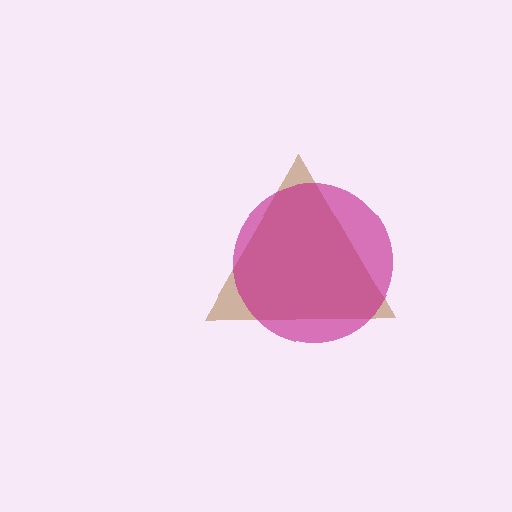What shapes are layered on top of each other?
The layered shapes are: a brown triangle, a magenta circle.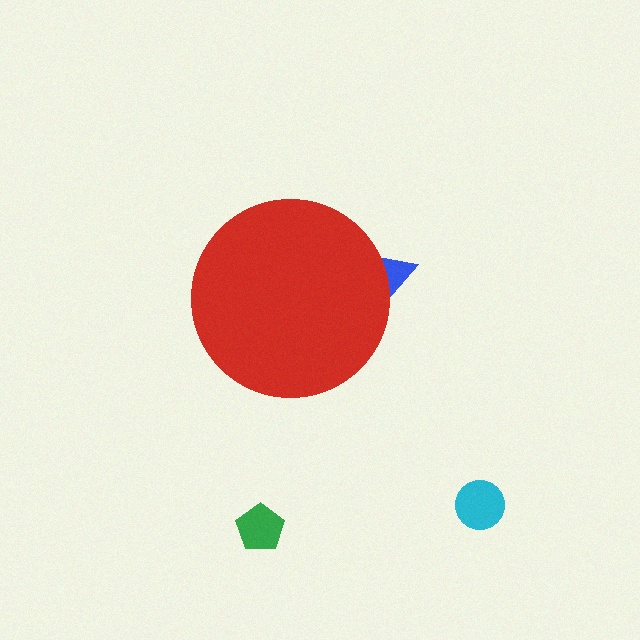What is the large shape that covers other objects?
A red circle.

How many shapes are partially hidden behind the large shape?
1 shape is partially hidden.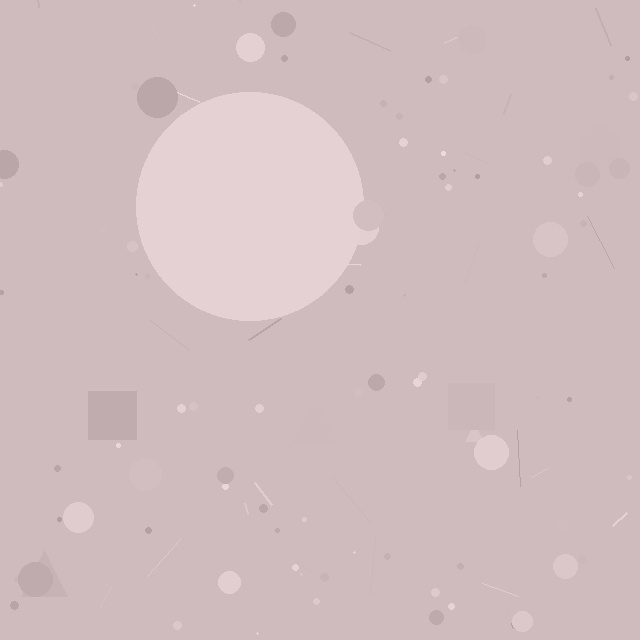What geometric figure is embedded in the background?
A circle is embedded in the background.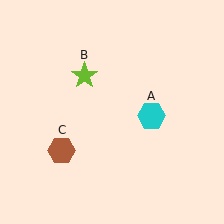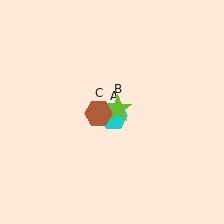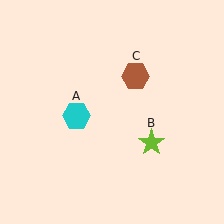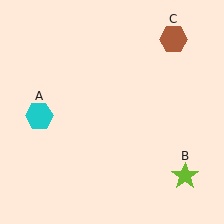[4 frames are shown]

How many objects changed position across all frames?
3 objects changed position: cyan hexagon (object A), lime star (object B), brown hexagon (object C).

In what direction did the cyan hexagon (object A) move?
The cyan hexagon (object A) moved left.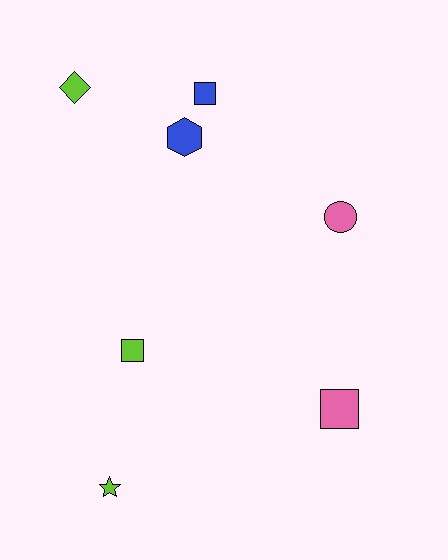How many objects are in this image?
There are 7 objects.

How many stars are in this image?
There is 1 star.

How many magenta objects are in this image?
There are no magenta objects.